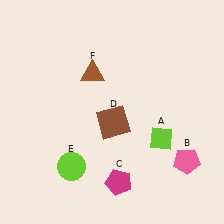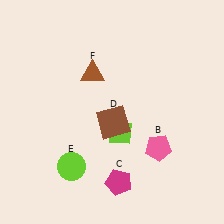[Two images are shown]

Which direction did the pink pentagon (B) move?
The pink pentagon (B) moved left.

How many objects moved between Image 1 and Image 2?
2 objects moved between the two images.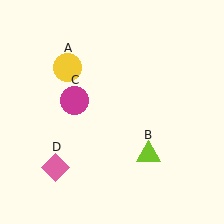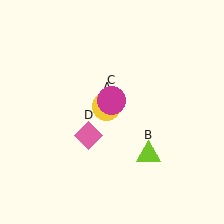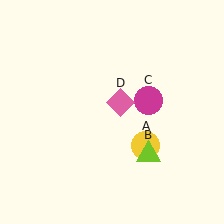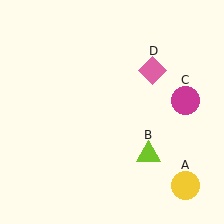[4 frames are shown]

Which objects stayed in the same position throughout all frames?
Lime triangle (object B) remained stationary.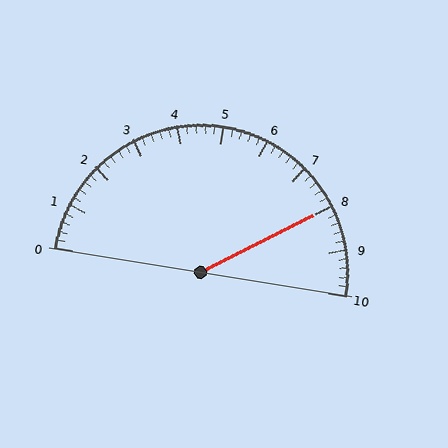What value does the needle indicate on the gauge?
The needle indicates approximately 8.0.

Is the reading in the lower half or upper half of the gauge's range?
The reading is in the upper half of the range (0 to 10).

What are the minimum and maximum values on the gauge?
The gauge ranges from 0 to 10.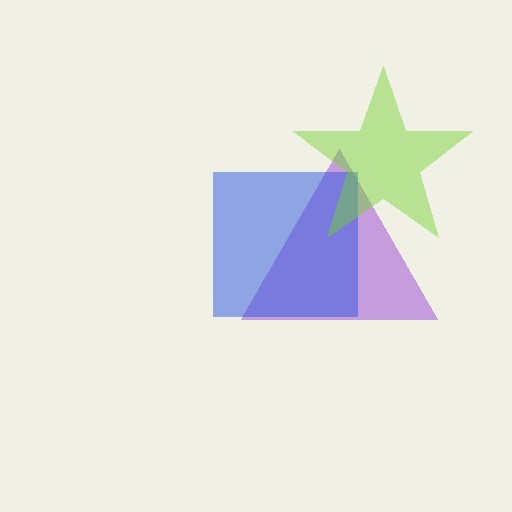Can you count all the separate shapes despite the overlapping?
Yes, there are 3 separate shapes.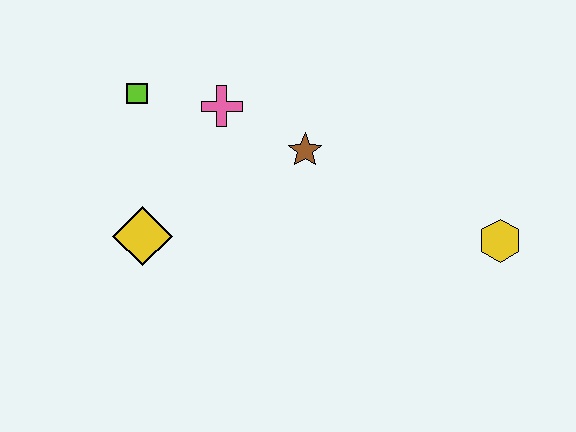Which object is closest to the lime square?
The pink cross is closest to the lime square.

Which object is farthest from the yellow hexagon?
The lime square is farthest from the yellow hexagon.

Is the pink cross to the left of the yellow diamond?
No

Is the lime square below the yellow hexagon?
No